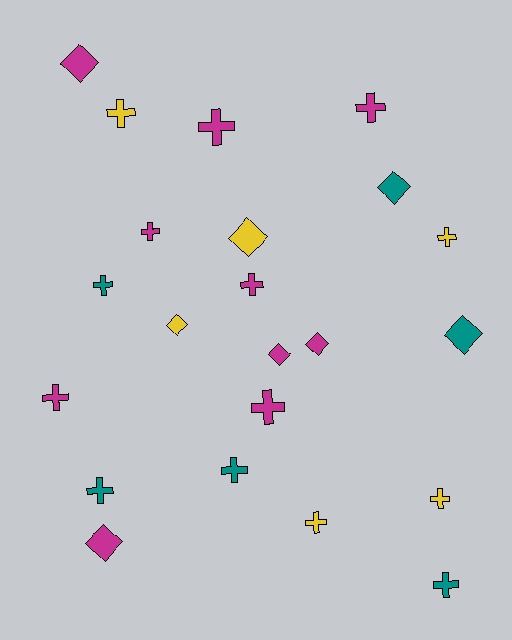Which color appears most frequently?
Magenta, with 10 objects.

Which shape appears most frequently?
Cross, with 14 objects.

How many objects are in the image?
There are 22 objects.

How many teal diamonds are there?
There are 2 teal diamonds.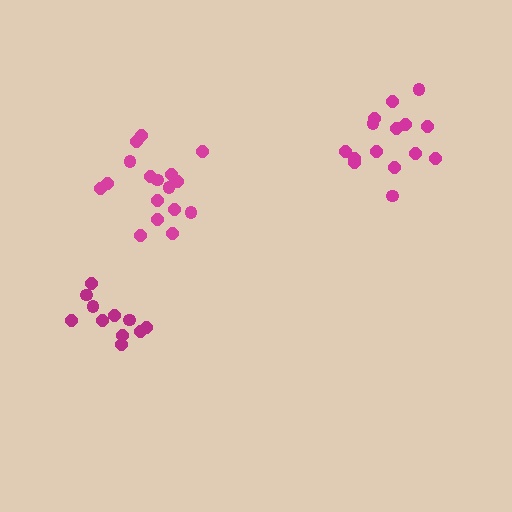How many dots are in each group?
Group 1: 11 dots, Group 2: 15 dots, Group 3: 17 dots (43 total).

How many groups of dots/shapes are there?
There are 3 groups.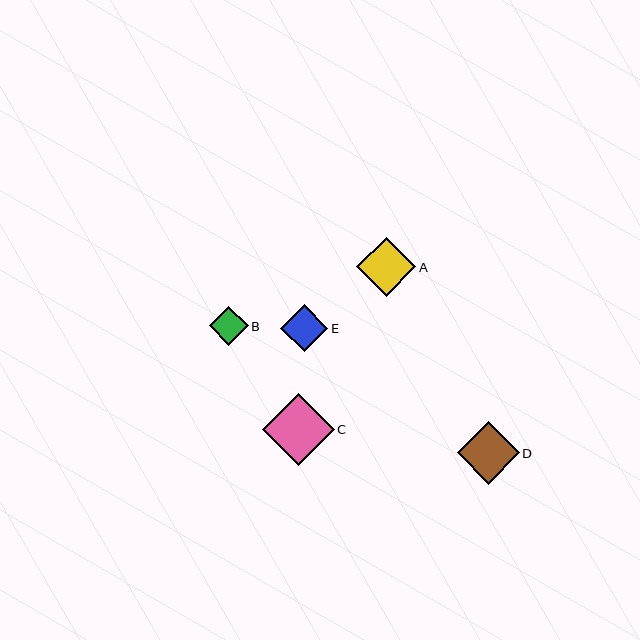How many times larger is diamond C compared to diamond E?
Diamond C is approximately 1.5 times the size of diamond E.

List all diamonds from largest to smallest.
From largest to smallest: C, D, A, E, B.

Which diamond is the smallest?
Diamond B is the smallest with a size of approximately 39 pixels.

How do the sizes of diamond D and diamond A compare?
Diamond D and diamond A are approximately the same size.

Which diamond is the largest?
Diamond C is the largest with a size of approximately 72 pixels.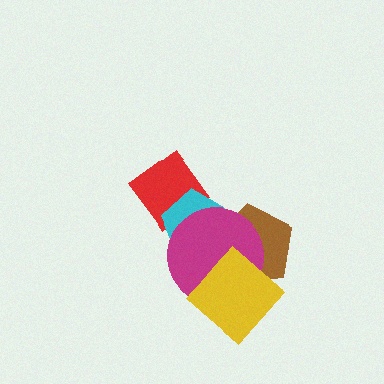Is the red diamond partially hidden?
Yes, it is partially covered by another shape.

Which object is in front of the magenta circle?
The yellow diamond is in front of the magenta circle.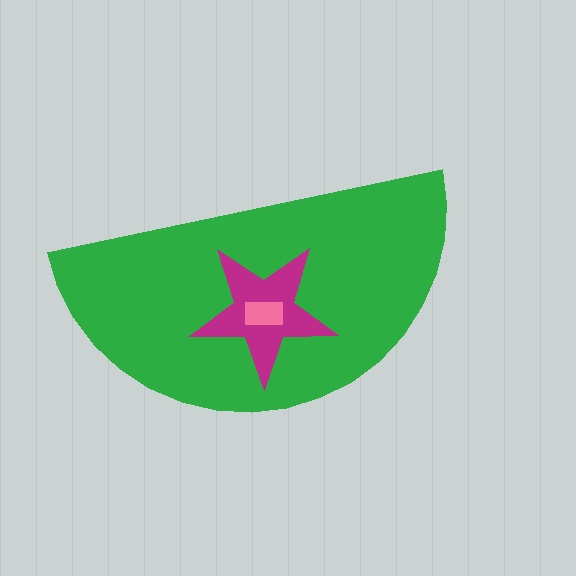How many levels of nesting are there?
3.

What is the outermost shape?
The green semicircle.